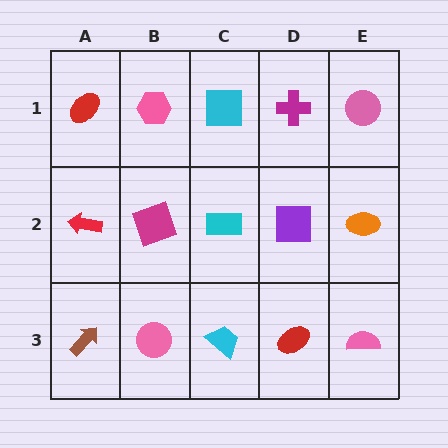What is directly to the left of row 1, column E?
A magenta cross.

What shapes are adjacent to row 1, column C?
A cyan rectangle (row 2, column C), a pink hexagon (row 1, column B), a magenta cross (row 1, column D).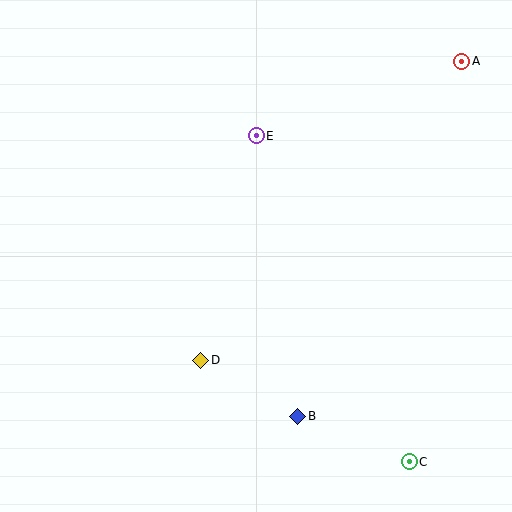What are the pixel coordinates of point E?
Point E is at (256, 136).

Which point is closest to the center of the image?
Point D at (201, 360) is closest to the center.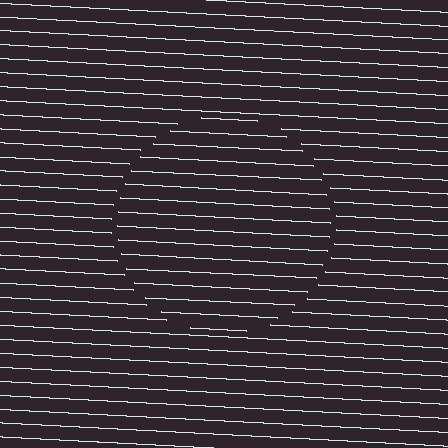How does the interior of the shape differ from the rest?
The interior of the shape contains the same grating, shifted by half a period — the contour is defined by the phase discontinuity where line-ends from the inner and outer gratings abut.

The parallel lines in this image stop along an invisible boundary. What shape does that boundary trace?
An illusory circle. The interior of the shape contains the same grating, shifted by half a period — the contour is defined by the phase discontinuity where line-ends from the inner and outer gratings abut.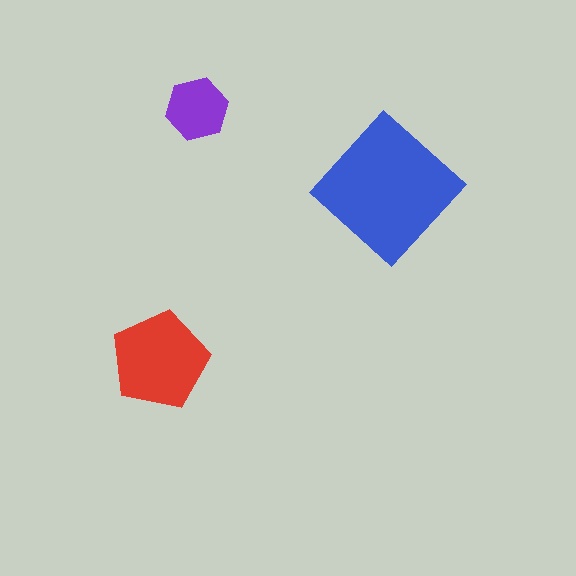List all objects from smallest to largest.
The purple hexagon, the red pentagon, the blue diamond.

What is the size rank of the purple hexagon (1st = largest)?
3rd.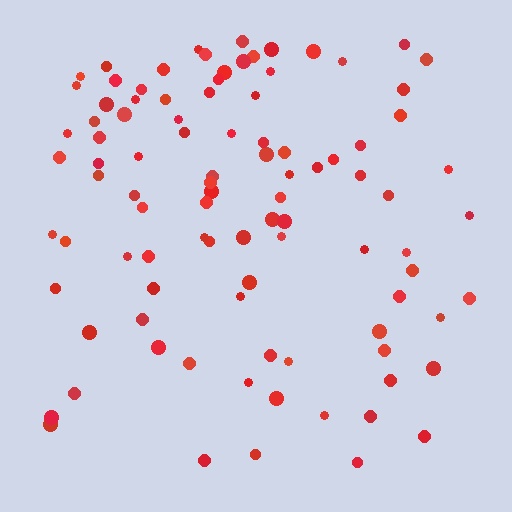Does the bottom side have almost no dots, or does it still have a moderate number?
Still a moderate number, just noticeably fewer than the top.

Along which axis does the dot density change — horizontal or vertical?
Vertical.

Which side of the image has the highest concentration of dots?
The top.